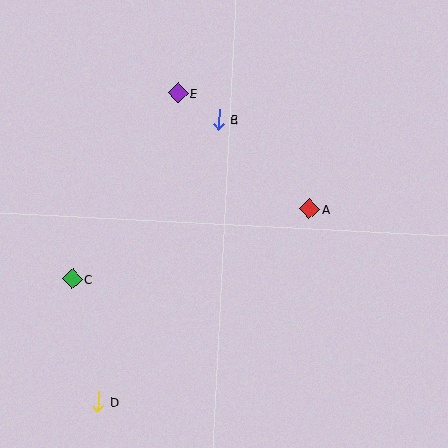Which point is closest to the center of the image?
Point A at (309, 209) is closest to the center.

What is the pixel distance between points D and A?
The distance between D and A is 286 pixels.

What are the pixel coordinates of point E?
Point E is at (178, 93).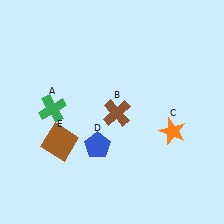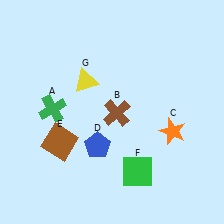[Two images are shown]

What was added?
A green square (F), a yellow triangle (G) were added in Image 2.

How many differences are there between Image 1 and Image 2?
There are 2 differences between the two images.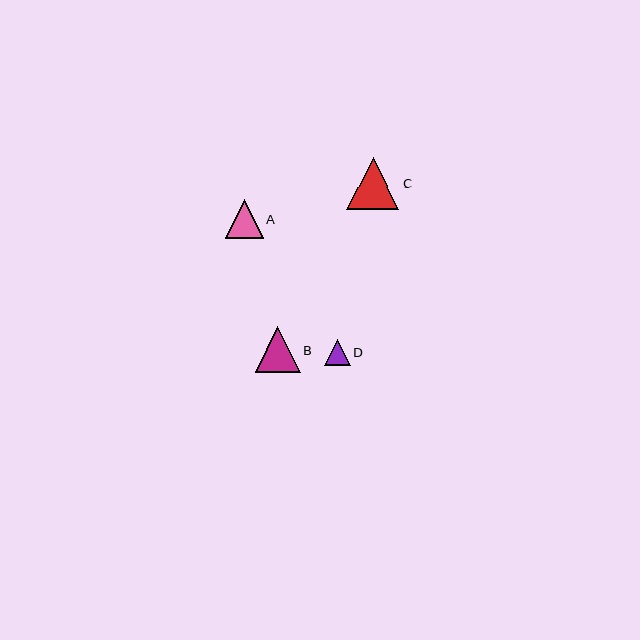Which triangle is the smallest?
Triangle D is the smallest with a size of approximately 26 pixels.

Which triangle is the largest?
Triangle C is the largest with a size of approximately 52 pixels.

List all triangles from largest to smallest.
From largest to smallest: C, B, A, D.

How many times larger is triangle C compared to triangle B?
Triangle C is approximately 1.1 times the size of triangle B.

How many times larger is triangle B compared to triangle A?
Triangle B is approximately 1.2 times the size of triangle A.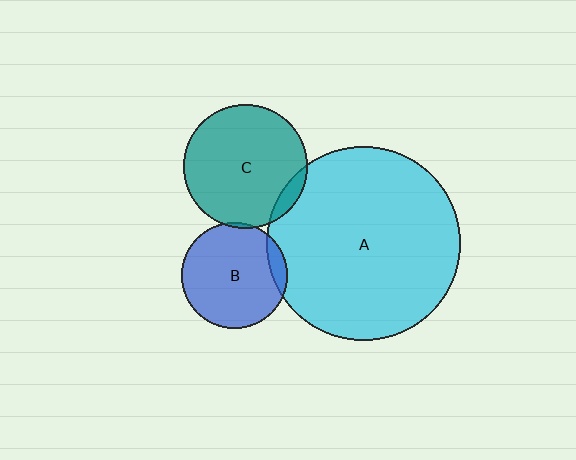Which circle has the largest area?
Circle A (cyan).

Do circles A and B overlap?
Yes.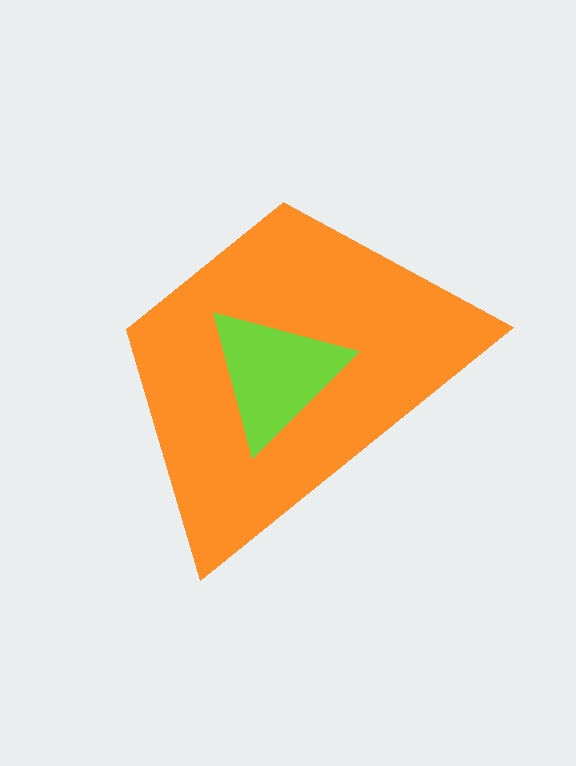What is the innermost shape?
The lime triangle.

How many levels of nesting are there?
2.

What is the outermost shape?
The orange trapezoid.